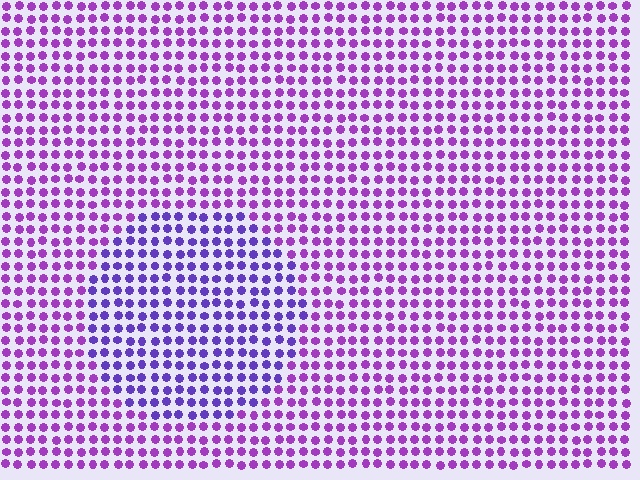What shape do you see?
I see a circle.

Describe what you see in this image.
The image is filled with small purple elements in a uniform arrangement. A circle-shaped region is visible where the elements are tinted to a slightly different hue, forming a subtle color boundary.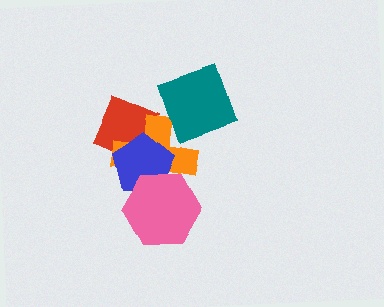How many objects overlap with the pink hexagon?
2 objects overlap with the pink hexagon.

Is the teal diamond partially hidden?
No, no other shape covers it.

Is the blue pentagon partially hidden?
Yes, it is partially covered by another shape.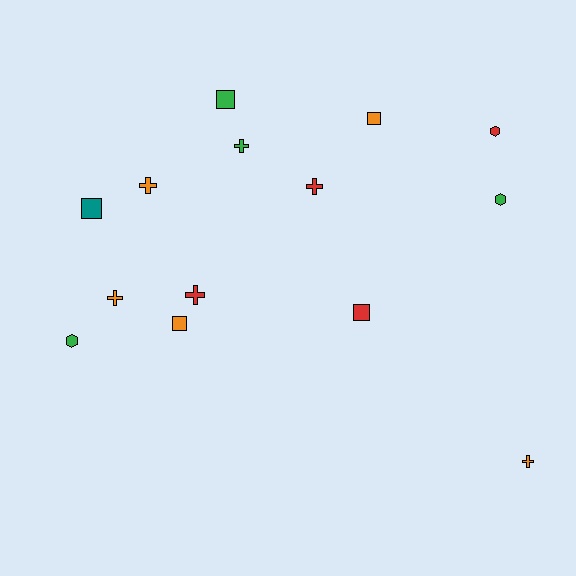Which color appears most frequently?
Orange, with 5 objects.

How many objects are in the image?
There are 14 objects.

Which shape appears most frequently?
Cross, with 6 objects.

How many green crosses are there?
There is 1 green cross.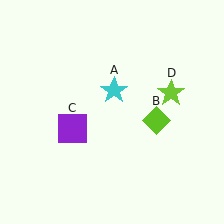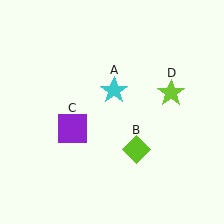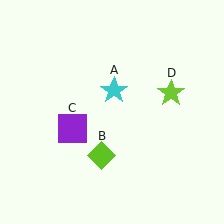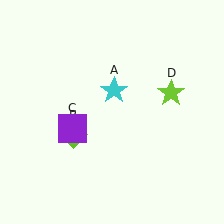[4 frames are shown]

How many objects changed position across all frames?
1 object changed position: lime diamond (object B).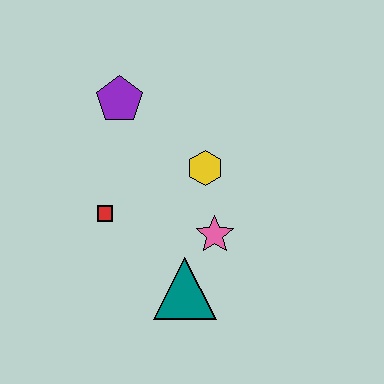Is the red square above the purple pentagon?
No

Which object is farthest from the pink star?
The purple pentagon is farthest from the pink star.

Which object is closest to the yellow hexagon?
The pink star is closest to the yellow hexagon.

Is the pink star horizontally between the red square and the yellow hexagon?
No